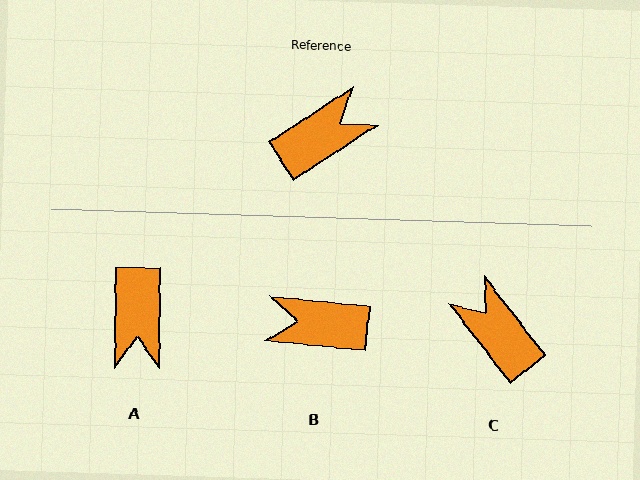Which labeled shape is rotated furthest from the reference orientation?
B, about 141 degrees away.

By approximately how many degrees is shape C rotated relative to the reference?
Approximately 95 degrees counter-clockwise.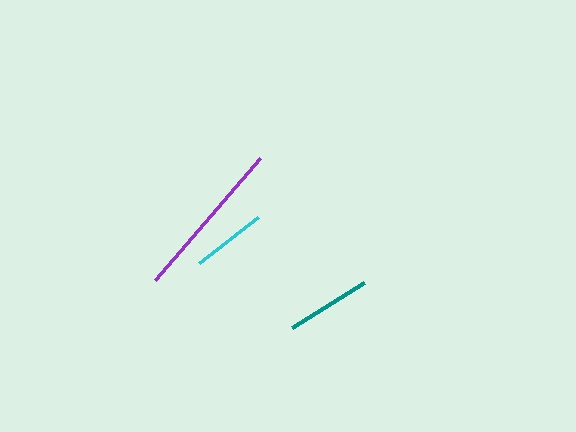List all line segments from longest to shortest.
From longest to shortest: purple, teal, cyan.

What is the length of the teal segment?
The teal segment is approximately 85 pixels long.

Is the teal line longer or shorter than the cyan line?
The teal line is longer than the cyan line.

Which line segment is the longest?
The purple line is the longest at approximately 161 pixels.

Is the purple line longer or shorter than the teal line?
The purple line is longer than the teal line.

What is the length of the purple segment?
The purple segment is approximately 161 pixels long.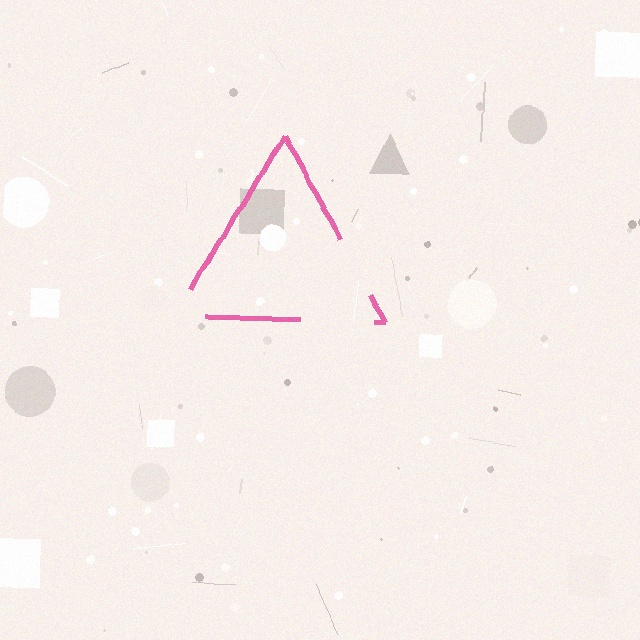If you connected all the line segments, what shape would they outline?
They would outline a triangle.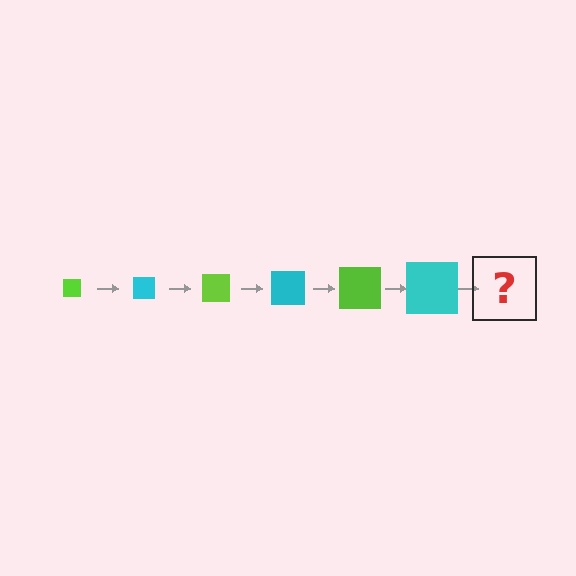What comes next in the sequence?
The next element should be a lime square, larger than the previous one.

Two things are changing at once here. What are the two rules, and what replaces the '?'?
The two rules are that the square grows larger each step and the color cycles through lime and cyan. The '?' should be a lime square, larger than the previous one.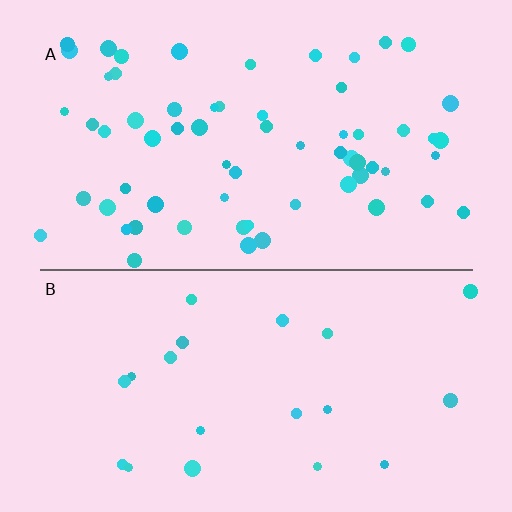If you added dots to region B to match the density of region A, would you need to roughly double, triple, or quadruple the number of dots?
Approximately triple.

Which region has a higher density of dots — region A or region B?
A (the top).